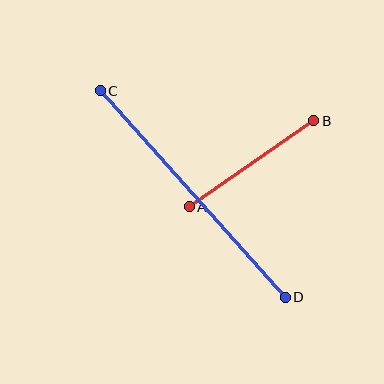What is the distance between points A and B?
The distance is approximately 151 pixels.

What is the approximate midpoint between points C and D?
The midpoint is at approximately (193, 194) pixels.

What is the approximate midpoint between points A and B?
The midpoint is at approximately (252, 164) pixels.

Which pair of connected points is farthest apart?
Points C and D are farthest apart.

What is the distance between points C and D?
The distance is approximately 278 pixels.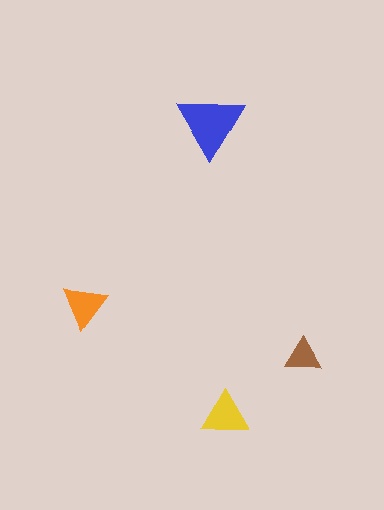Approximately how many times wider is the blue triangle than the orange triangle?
About 1.5 times wider.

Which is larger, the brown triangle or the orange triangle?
The orange one.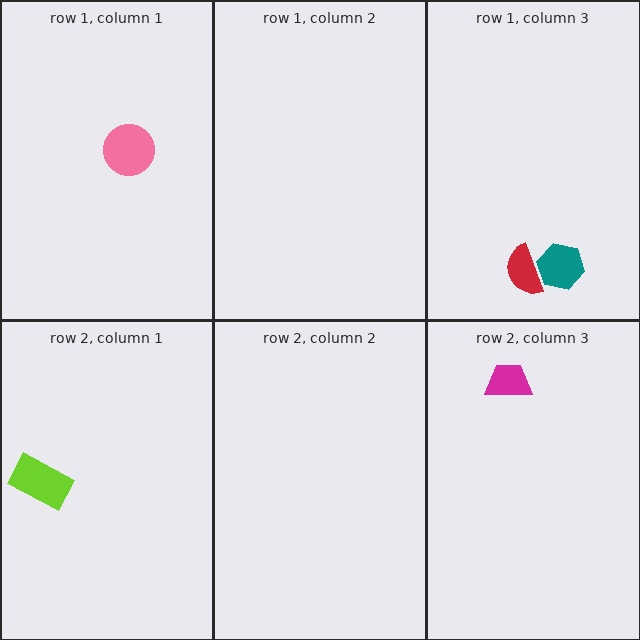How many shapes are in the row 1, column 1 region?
1.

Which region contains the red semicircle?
The row 1, column 3 region.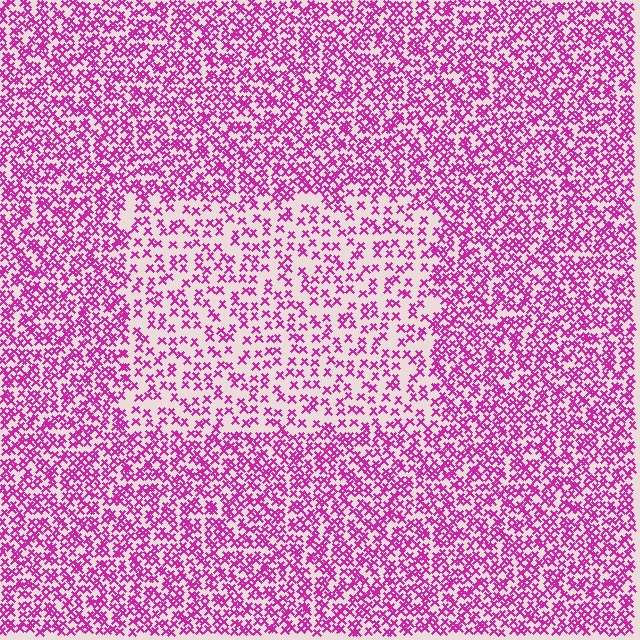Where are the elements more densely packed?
The elements are more densely packed outside the rectangle boundary.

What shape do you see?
I see a rectangle.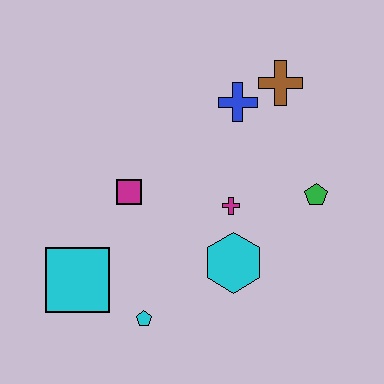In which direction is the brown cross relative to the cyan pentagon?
The brown cross is above the cyan pentagon.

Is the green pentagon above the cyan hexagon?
Yes